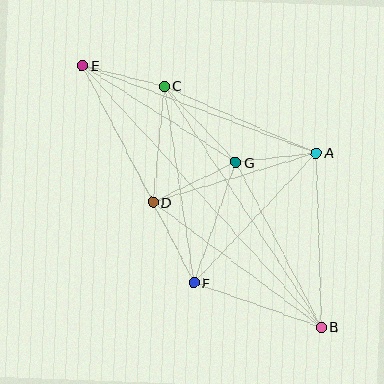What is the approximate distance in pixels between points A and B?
The distance between A and B is approximately 174 pixels.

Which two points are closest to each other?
Points A and G are closest to each other.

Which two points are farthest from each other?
Points B and E are farthest from each other.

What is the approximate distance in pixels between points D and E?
The distance between D and E is approximately 154 pixels.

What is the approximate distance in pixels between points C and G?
The distance between C and G is approximately 105 pixels.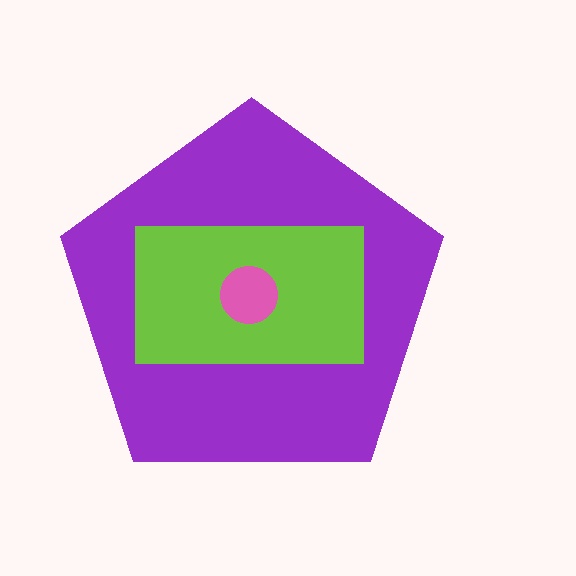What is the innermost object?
The pink circle.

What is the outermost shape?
The purple pentagon.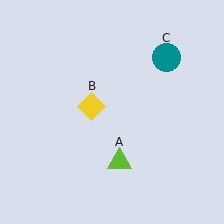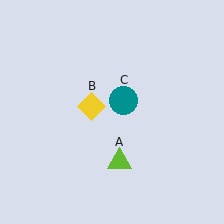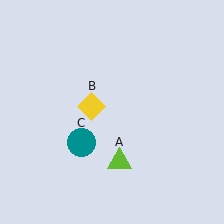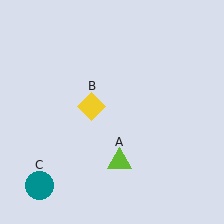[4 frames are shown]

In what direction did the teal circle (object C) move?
The teal circle (object C) moved down and to the left.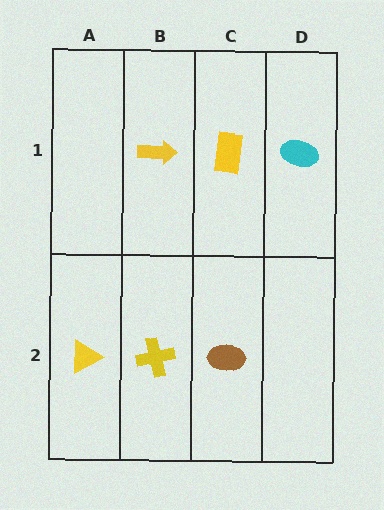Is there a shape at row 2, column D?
No, that cell is empty.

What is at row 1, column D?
A cyan ellipse.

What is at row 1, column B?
A yellow arrow.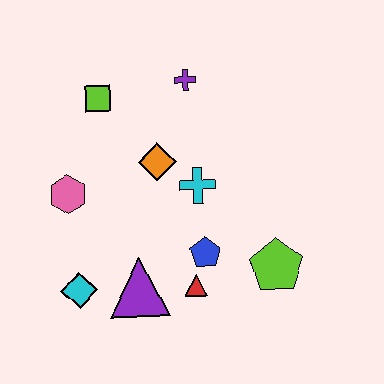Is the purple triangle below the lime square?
Yes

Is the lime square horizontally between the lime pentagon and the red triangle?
No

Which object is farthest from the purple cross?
The cyan diamond is farthest from the purple cross.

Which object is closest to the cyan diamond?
The purple triangle is closest to the cyan diamond.